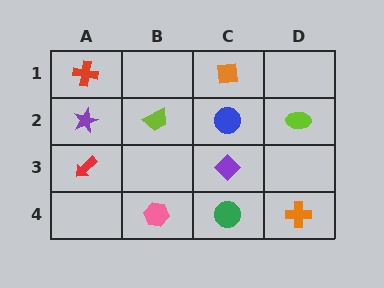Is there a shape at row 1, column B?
No, that cell is empty.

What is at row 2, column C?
A blue circle.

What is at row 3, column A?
A red arrow.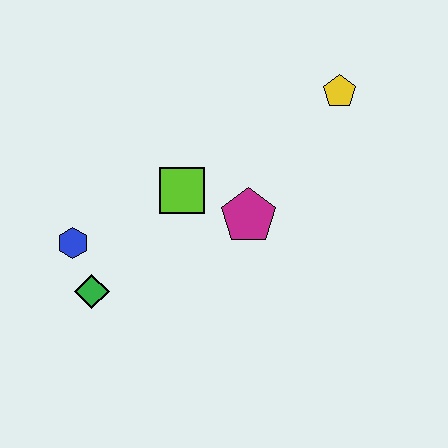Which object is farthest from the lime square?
The yellow pentagon is farthest from the lime square.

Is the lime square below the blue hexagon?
No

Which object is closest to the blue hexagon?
The green diamond is closest to the blue hexagon.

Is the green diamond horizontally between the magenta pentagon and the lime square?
No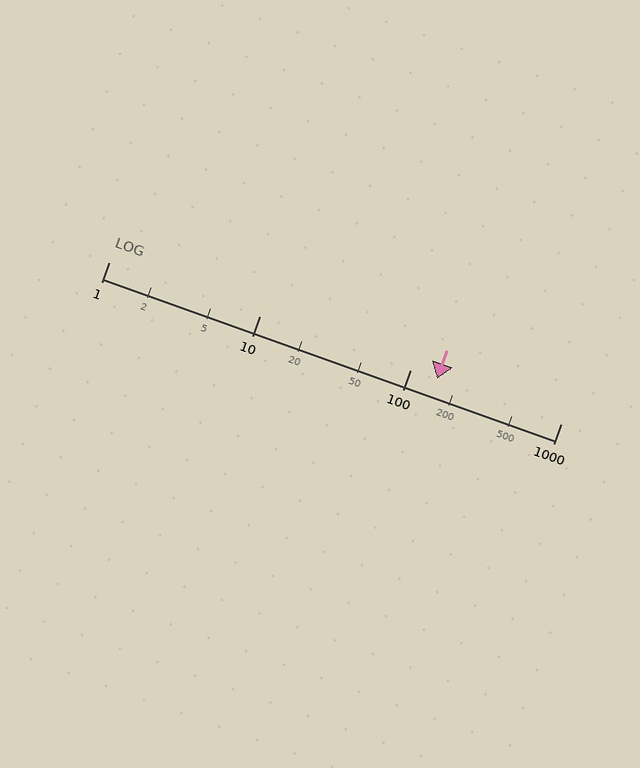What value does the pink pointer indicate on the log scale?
The pointer indicates approximately 150.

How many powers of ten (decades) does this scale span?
The scale spans 3 decades, from 1 to 1000.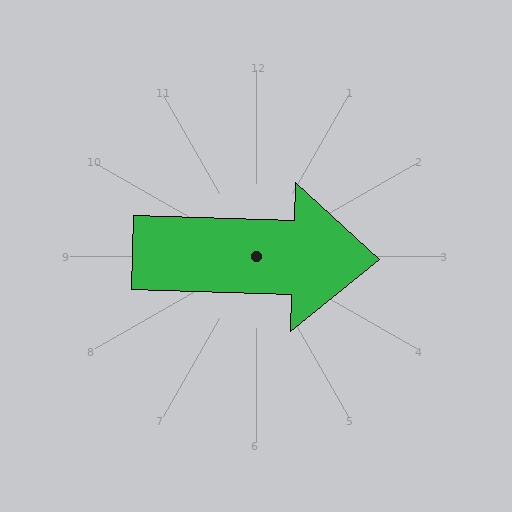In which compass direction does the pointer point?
East.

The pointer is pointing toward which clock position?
Roughly 3 o'clock.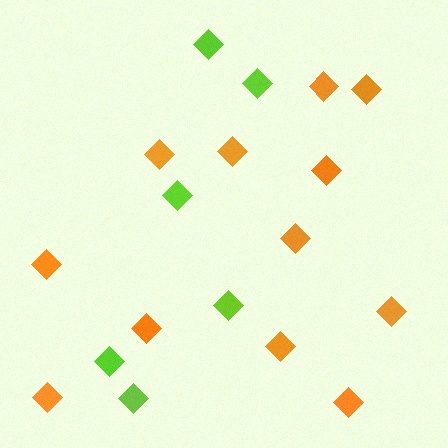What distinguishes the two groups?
There are 2 groups: one group of lime diamonds (6) and one group of orange diamonds (12).